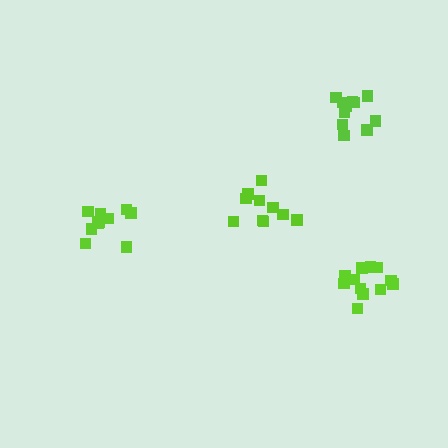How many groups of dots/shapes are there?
There are 4 groups.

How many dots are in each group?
Group 1: 11 dots, Group 2: 10 dots, Group 3: 12 dots, Group 4: 11 dots (44 total).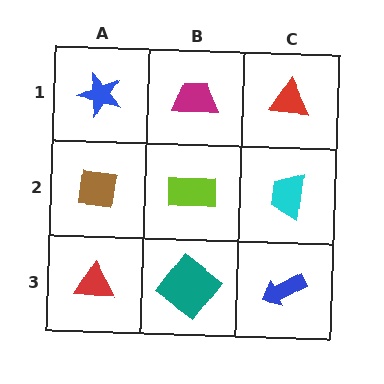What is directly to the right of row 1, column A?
A magenta trapezoid.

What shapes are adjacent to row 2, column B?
A magenta trapezoid (row 1, column B), a teal diamond (row 3, column B), a brown square (row 2, column A), a cyan trapezoid (row 2, column C).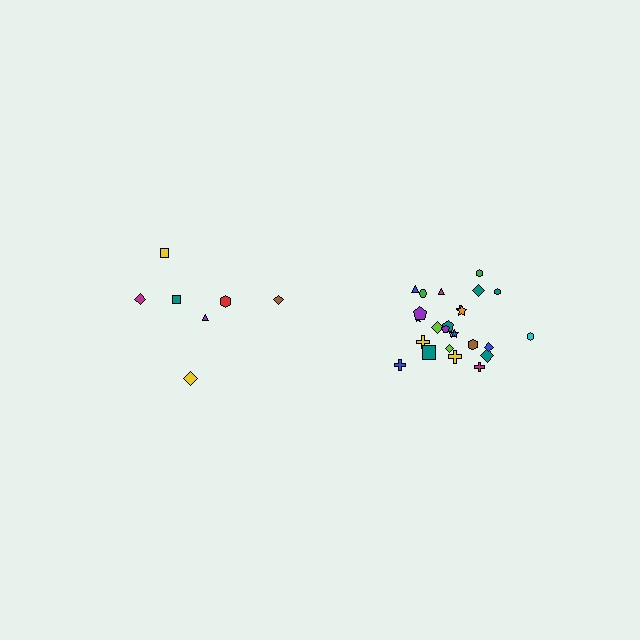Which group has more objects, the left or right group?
The right group.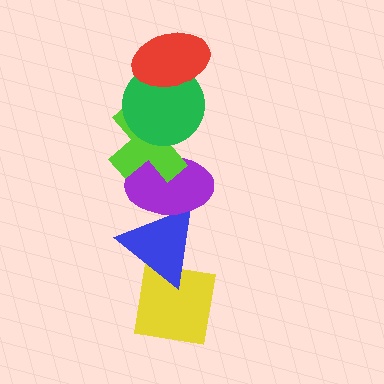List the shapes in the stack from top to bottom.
From top to bottom: the red ellipse, the green circle, the lime cross, the purple ellipse, the blue triangle, the yellow square.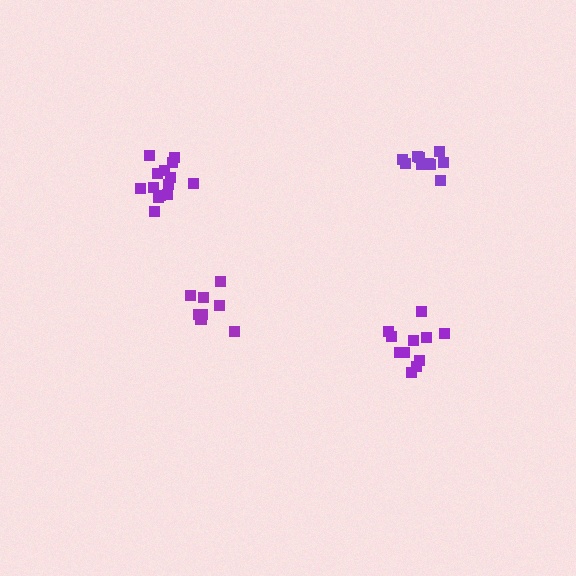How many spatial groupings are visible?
There are 4 spatial groupings.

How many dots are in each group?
Group 1: 11 dots, Group 2: 8 dots, Group 3: 10 dots, Group 4: 14 dots (43 total).